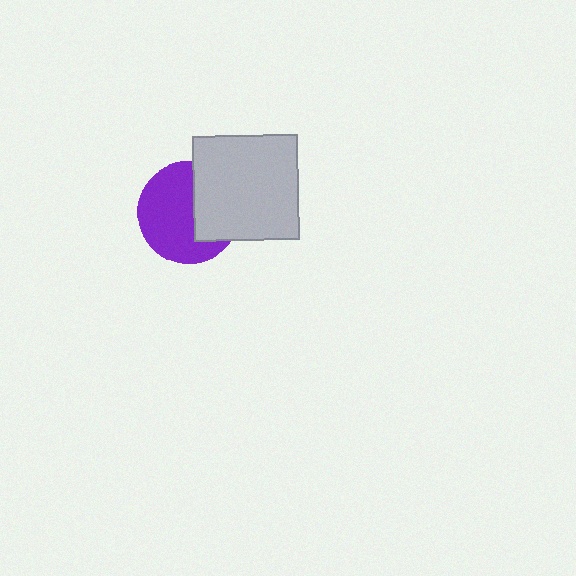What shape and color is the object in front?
The object in front is a light gray square.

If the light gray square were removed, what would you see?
You would see the complete purple circle.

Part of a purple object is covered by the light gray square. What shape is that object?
It is a circle.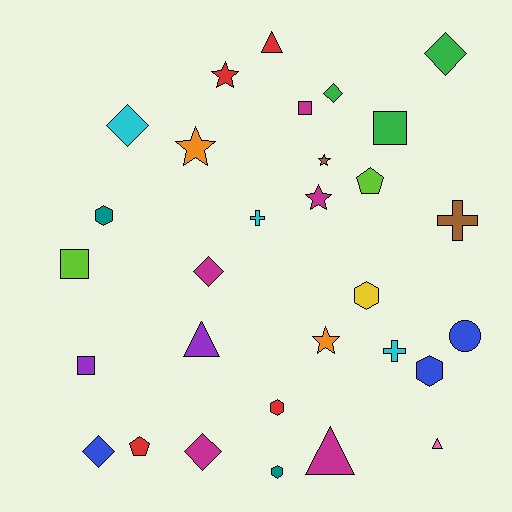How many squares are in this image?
There are 4 squares.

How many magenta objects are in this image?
There are 5 magenta objects.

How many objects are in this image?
There are 30 objects.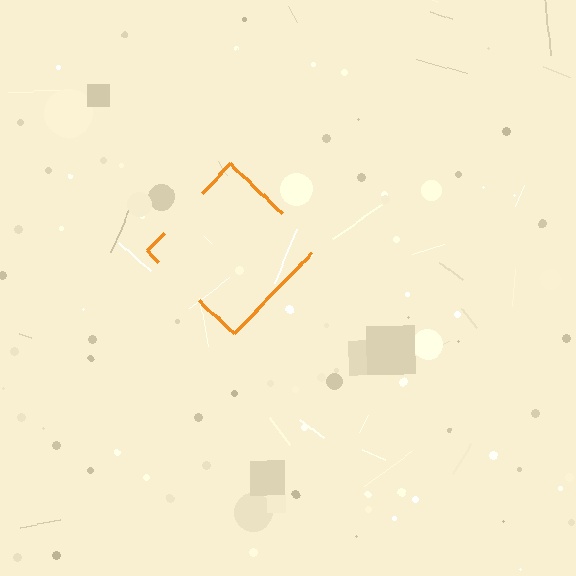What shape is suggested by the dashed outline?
The dashed outline suggests a diamond.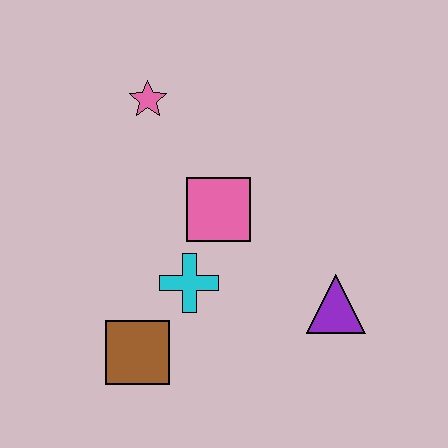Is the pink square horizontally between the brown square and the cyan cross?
No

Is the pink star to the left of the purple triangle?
Yes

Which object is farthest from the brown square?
The pink star is farthest from the brown square.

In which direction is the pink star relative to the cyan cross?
The pink star is above the cyan cross.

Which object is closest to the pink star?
The pink square is closest to the pink star.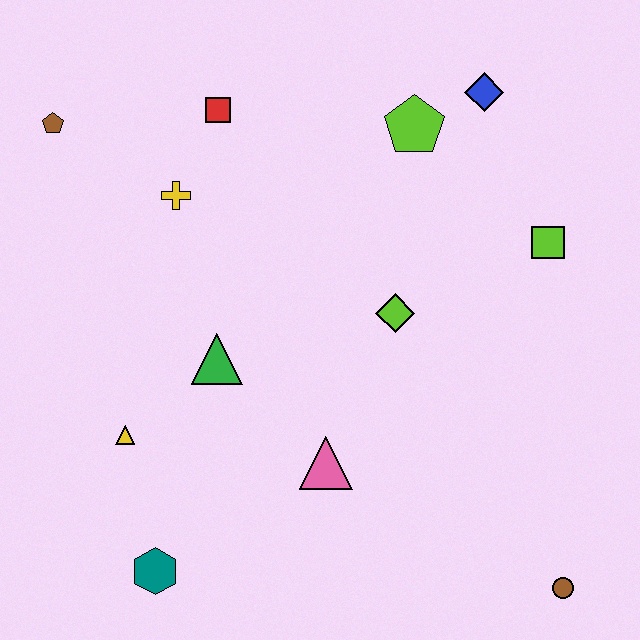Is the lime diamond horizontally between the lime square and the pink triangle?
Yes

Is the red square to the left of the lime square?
Yes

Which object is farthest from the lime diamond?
The brown pentagon is farthest from the lime diamond.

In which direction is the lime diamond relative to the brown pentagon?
The lime diamond is to the right of the brown pentagon.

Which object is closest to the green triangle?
The yellow triangle is closest to the green triangle.